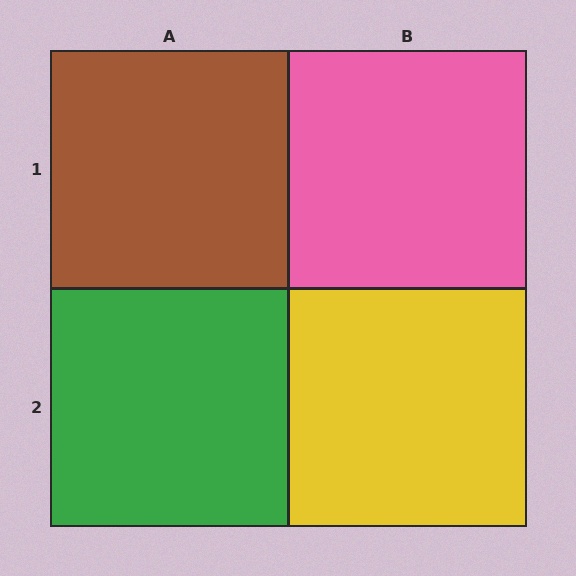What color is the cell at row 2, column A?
Green.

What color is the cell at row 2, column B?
Yellow.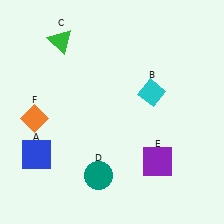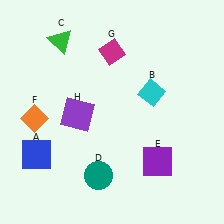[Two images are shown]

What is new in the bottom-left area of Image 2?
A purple square (H) was added in the bottom-left area of Image 2.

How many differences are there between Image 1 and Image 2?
There are 2 differences between the two images.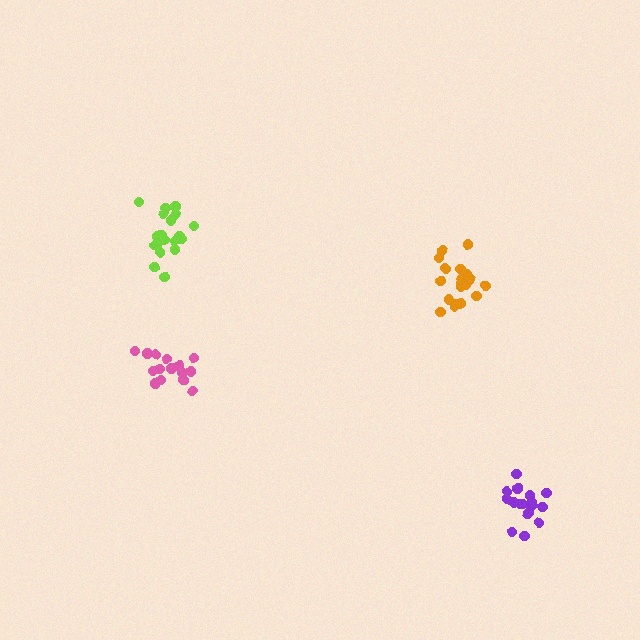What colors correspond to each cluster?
The clusters are colored: pink, purple, orange, lime.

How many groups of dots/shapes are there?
There are 4 groups.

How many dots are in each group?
Group 1: 15 dots, Group 2: 17 dots, Group 3: 21 dots, Group 4: 19 dots (72 total).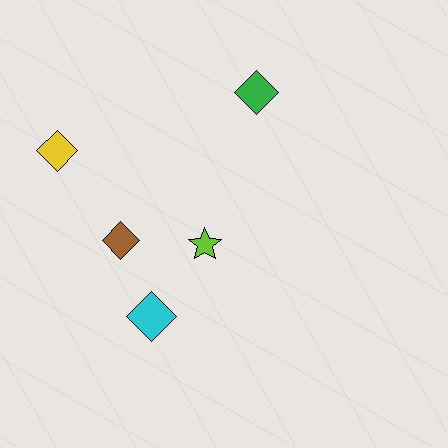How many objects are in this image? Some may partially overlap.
There are 5 objects.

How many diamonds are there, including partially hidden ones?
There are 4 diamonds.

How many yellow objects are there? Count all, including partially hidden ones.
There is 1 yellow object.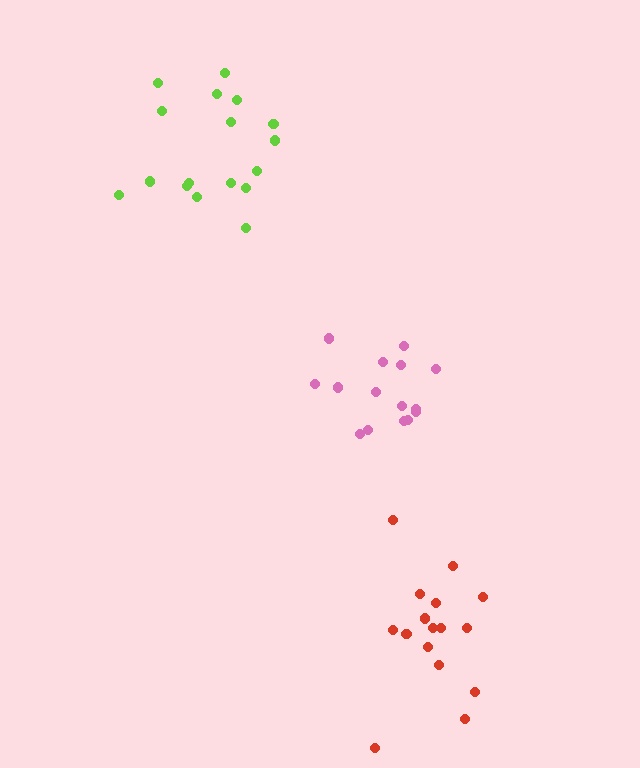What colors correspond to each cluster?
The clusters are colored: red, pink, lime.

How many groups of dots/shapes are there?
There are 3 groups.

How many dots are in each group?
Group 1: 16 dots, Group 2: 15 dots, Group 3: 17 dots (48 total).